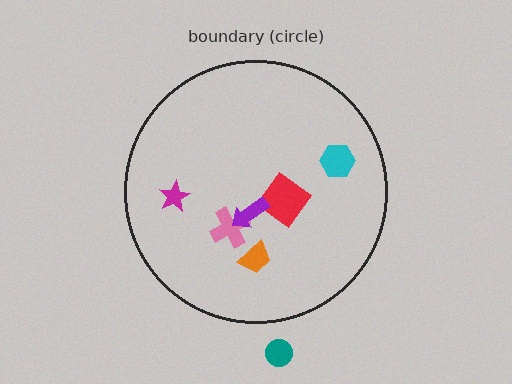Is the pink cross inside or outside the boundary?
Inside.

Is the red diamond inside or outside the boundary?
Inside.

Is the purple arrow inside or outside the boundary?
Inside.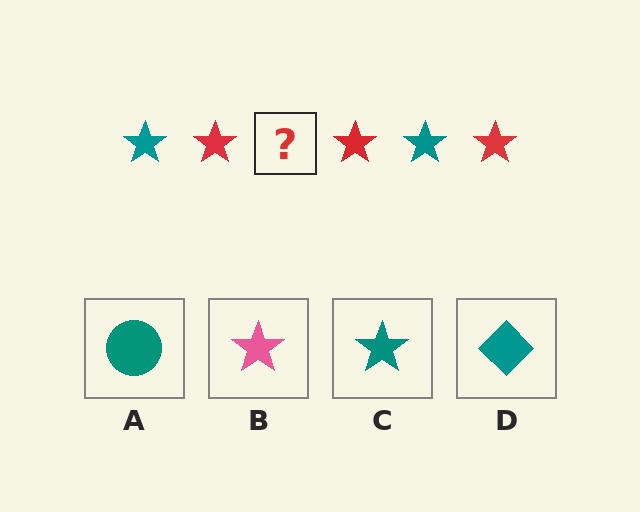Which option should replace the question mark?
Option C.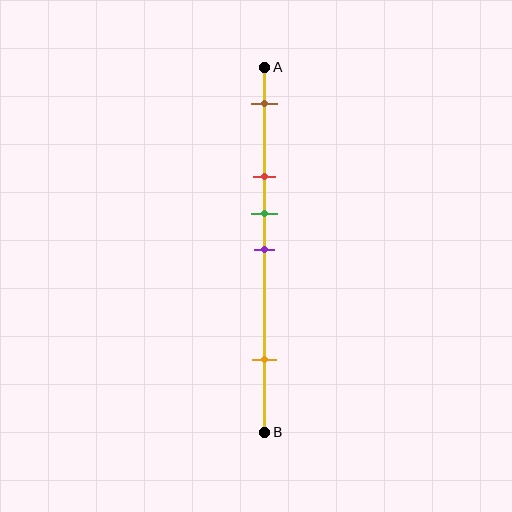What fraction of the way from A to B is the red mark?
The red mark is approximately 30% (0.3) of the way from A to B.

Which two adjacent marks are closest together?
The green and purple marks are the closest adjacent pair.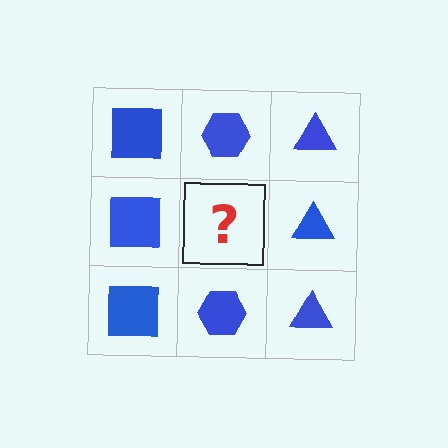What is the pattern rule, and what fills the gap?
The rule is that each column has a consistent shape. The gap should be filled with a blue hexagon.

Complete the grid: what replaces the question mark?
The question mark should be replaced with a blue hexagon.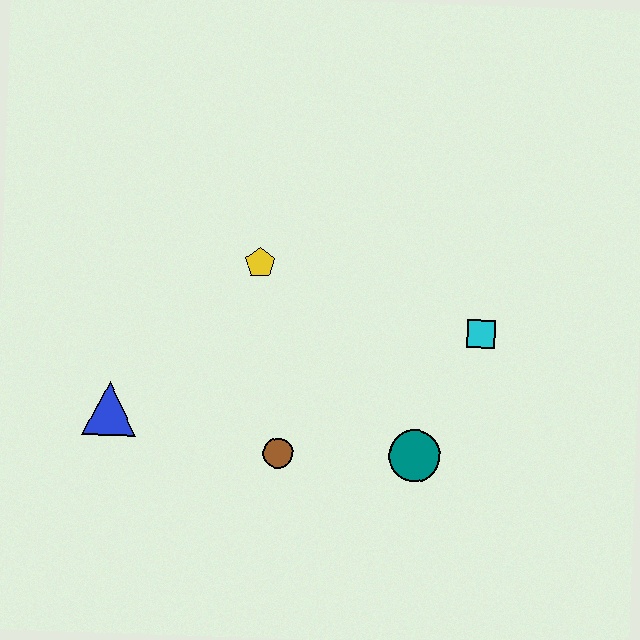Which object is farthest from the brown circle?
The cyan square is farthest from the brown circle.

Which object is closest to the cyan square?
The teal circle is closest to the cyan square.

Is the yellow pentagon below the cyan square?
No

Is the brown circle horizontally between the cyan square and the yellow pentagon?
Yes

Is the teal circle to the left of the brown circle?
No